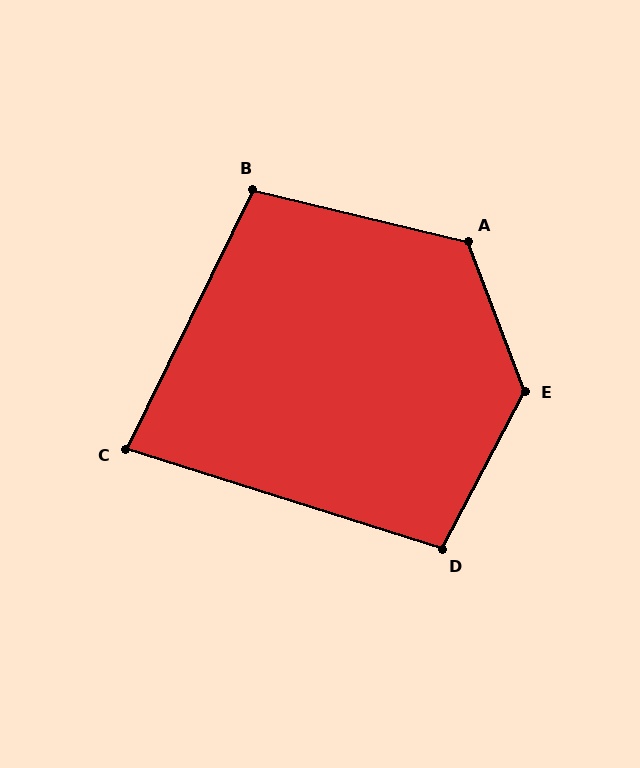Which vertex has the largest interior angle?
E, at approximately 131 degrees.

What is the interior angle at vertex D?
Approximately 100 degrees (obtuse).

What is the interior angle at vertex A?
Approximately 124 degrees (obtuse).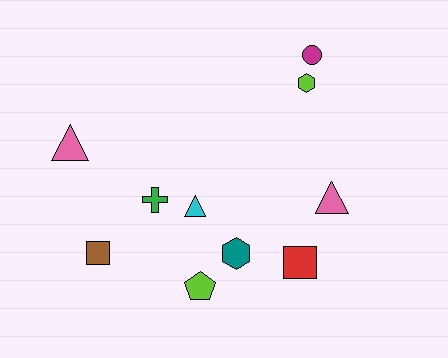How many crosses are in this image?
There is 1 cross.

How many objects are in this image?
There are 10 objects.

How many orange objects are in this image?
There are no orange objects.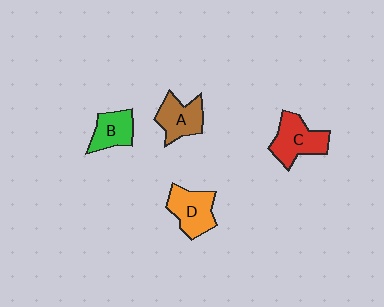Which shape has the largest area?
Shape C (red).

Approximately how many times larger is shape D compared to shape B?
Approximately 1.3 times.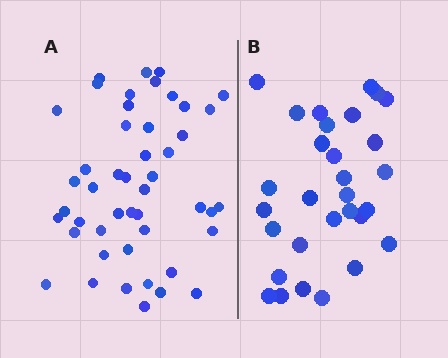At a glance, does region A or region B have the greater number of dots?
Region A (the left region) has more dots.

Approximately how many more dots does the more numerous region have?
Region A has approximately 15 more dots than region B.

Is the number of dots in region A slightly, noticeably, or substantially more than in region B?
Region A has substantially more. The ratio is roughly 1.6 to 1.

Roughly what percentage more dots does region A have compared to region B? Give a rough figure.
About 55% more.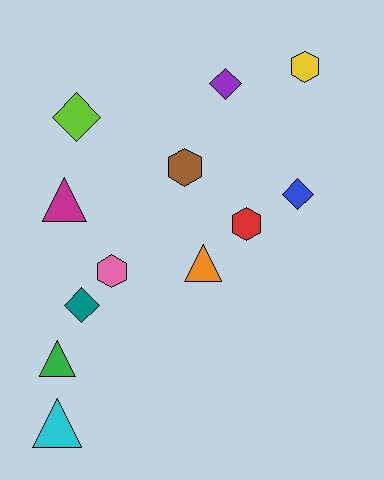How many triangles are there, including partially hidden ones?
There are 4 triangles.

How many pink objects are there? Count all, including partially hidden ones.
There is 1 pink object.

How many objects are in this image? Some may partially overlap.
There are 12 objects.